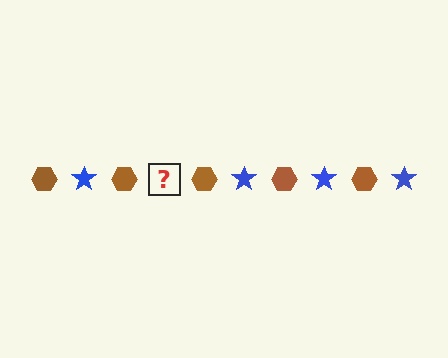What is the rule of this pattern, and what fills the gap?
The rule is that the pattern alternates between brown hexagon and blue star. The gap should be filled with a blue star.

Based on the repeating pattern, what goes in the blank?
The blank should be a blue star.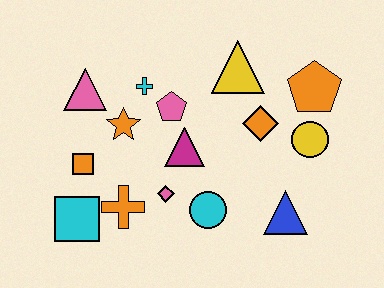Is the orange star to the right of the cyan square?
Yes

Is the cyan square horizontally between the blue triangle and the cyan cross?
No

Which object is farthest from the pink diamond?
The orange pentagon is farthest from the pink diamond.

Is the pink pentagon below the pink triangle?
Yes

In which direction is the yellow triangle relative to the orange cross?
The yellow triangle is above the orange cross.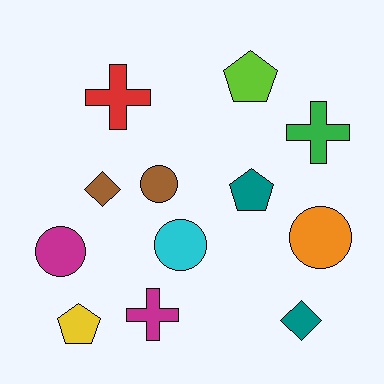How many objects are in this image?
There are 12 objects.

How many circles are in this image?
There are 4 circles.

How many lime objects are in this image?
There is 1 lime object.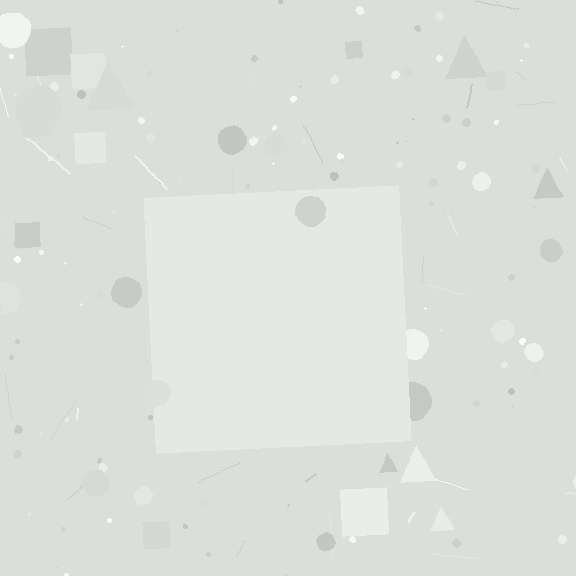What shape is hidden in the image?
A square is hidden in the image.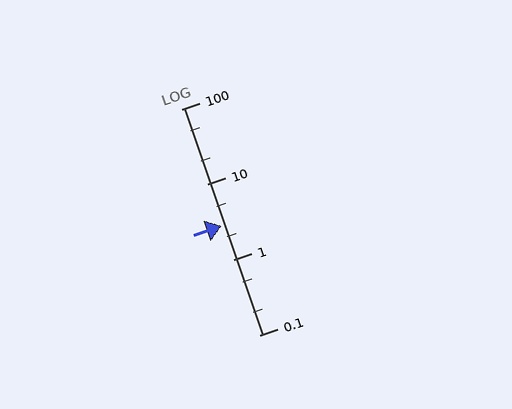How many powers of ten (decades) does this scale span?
The scale spans 3 decades, from 0.1 to 100.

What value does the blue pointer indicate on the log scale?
The pointer indicates approximately 2.8.